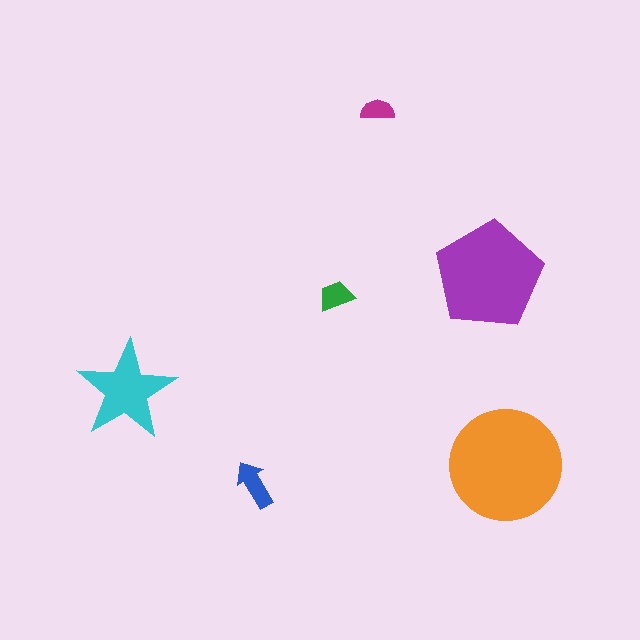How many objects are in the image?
There are 6 objects in the image.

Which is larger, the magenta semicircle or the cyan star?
The cyan star.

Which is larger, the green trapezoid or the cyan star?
The cyan star.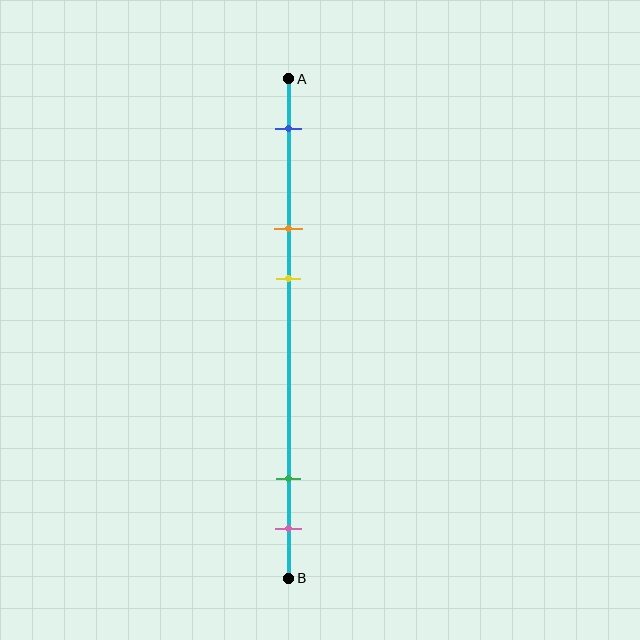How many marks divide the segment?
There are 5 marks dividing the segment.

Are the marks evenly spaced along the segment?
No, the marks are not evenly spaced.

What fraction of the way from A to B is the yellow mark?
The yellow mark is approximately 40% (0.4) of the way from A to B.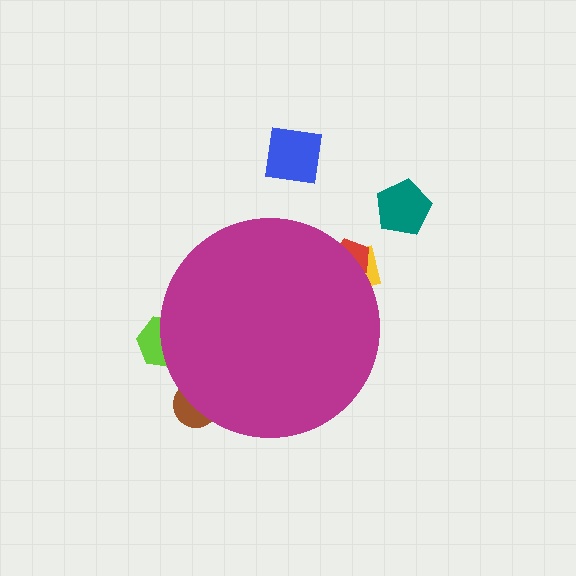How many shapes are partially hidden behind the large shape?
4 shapes are partially hidden.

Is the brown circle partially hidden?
Yes, the brown circle is partially hidden behind the magenta circle.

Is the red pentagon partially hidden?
Yes, the red pentagon is partially hidden behind the magenta circle.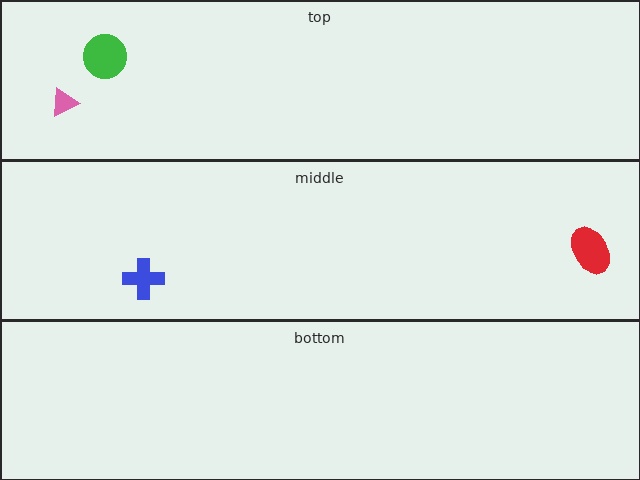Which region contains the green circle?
The top region.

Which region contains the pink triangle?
The top region.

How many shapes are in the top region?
2.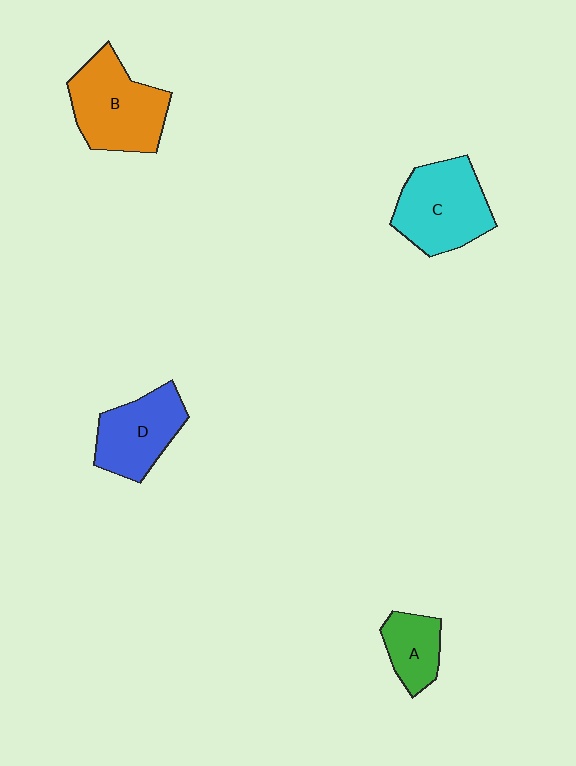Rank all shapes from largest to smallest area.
From largest to smallest: B (orange), C (cyan), D (blue), A (green).